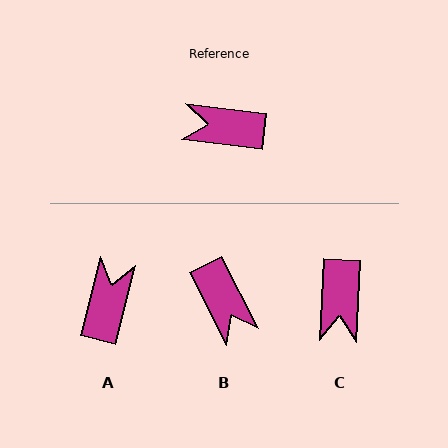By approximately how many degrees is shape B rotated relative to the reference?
Approximately 125 degrees counter-clockwise.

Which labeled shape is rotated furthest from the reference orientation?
B, about 125 degrees away.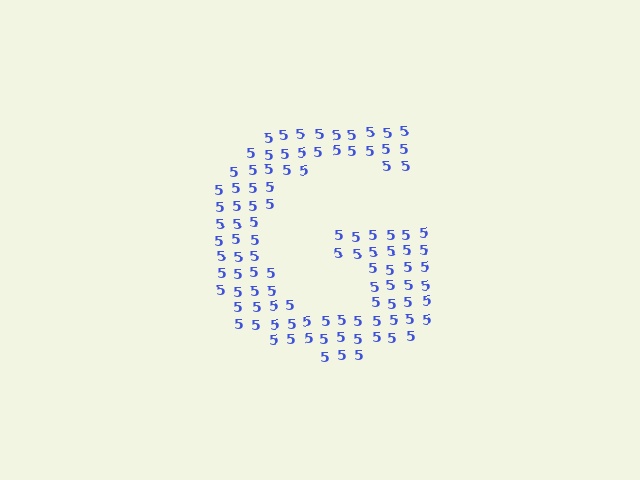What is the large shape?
The large shape is the letter G.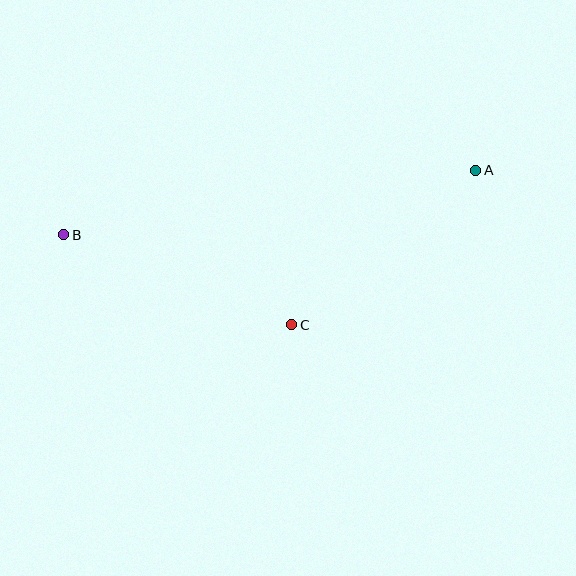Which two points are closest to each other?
Points A and C are closest to each other.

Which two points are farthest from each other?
Points A and B are farthest from each other.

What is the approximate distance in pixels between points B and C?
The distance between B and C is approximately 245 pixels.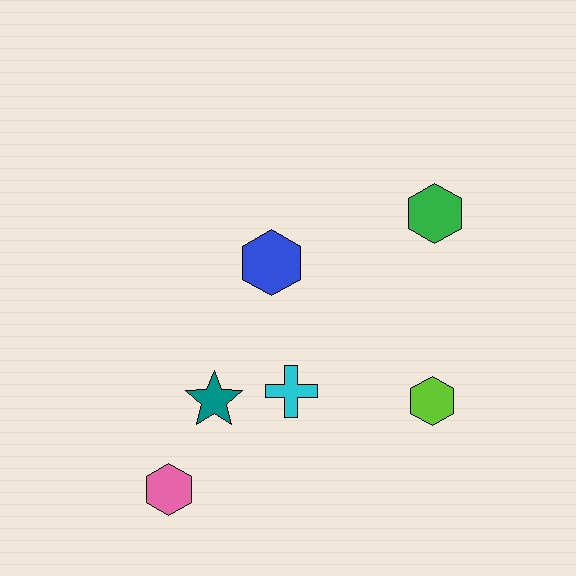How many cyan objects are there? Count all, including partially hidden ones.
There is 1 cyan object.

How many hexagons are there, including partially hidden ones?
There are 4 hexagons.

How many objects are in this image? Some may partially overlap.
There are 6 objects.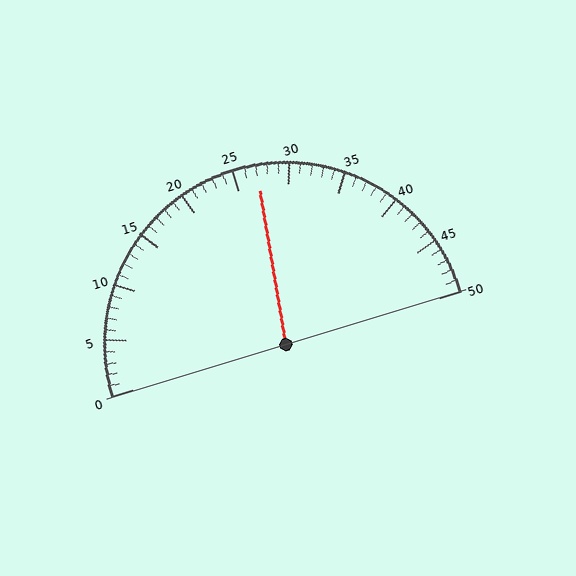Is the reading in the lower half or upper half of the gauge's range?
The reading is in the upper half of the range (0 to 50).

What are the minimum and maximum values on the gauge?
The gauge ranges from 0 to 50.